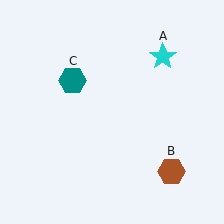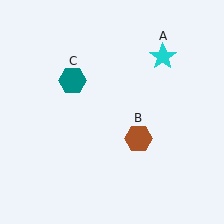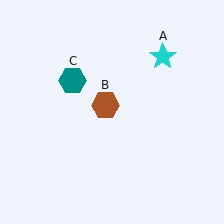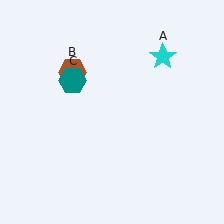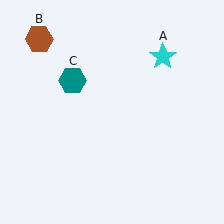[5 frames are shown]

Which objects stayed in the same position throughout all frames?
Cyan star (object A) and teal hexagon (object C) remained stationary.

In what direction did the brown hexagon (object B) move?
The brown hexagon (object B) moved up and to the left.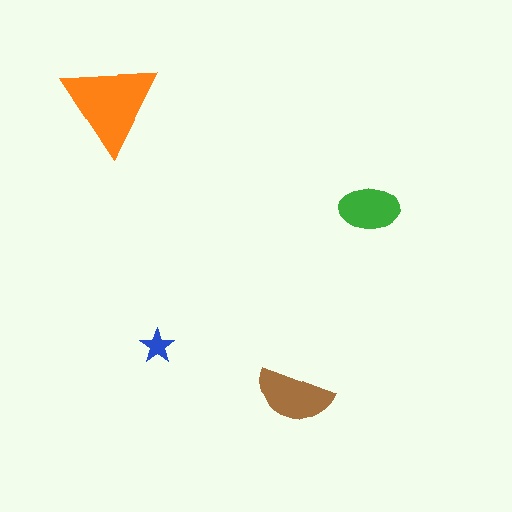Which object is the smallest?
The blue star.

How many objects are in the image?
There are 4 objects in the image.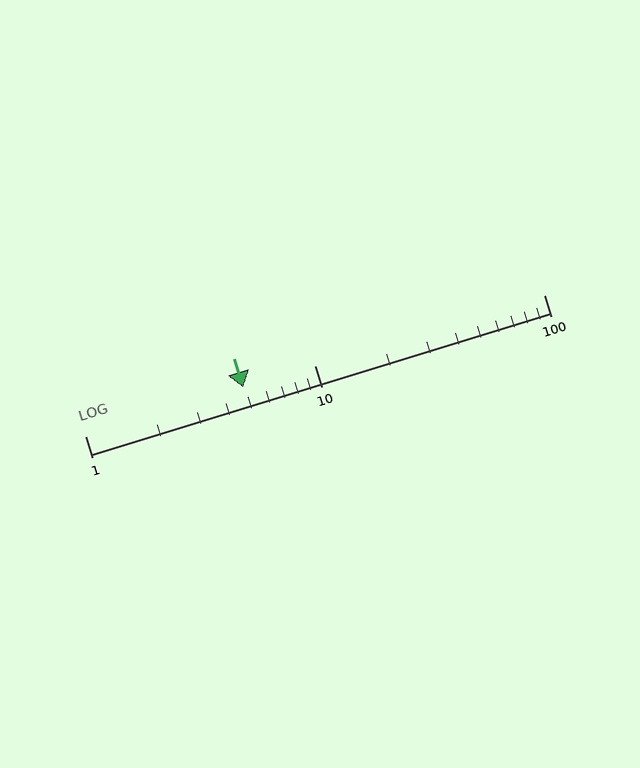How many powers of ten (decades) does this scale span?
The scale spans 2 decades, from 1 to 100.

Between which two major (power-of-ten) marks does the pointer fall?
The pointer is between 1 and 10.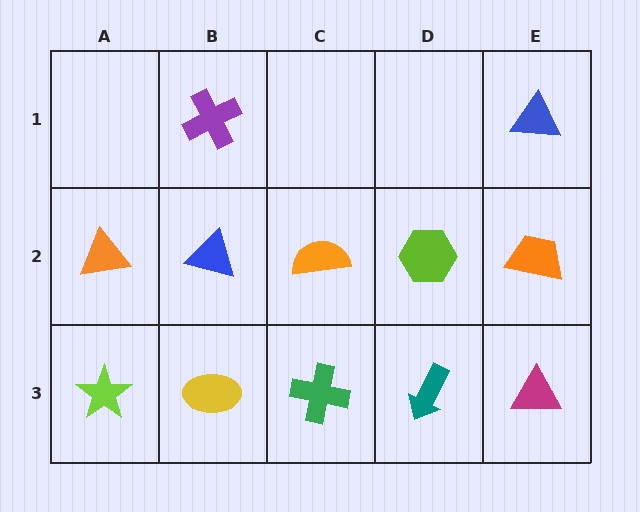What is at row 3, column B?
A yellow ellipse.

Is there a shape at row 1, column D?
No, that cell is empty.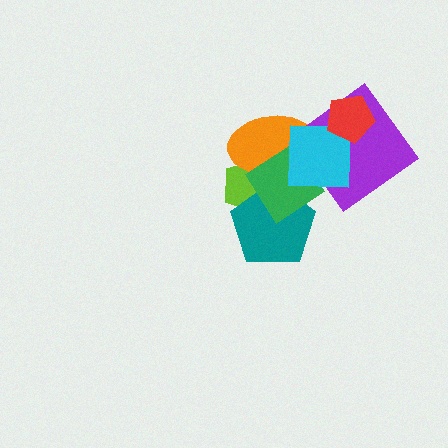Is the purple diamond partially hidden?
Yes, it is partially covered by another shape.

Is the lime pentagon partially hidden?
Yes, it is partially covered by another shape.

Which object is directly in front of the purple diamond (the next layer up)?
The cyan square is directly in front of the purple diamond.